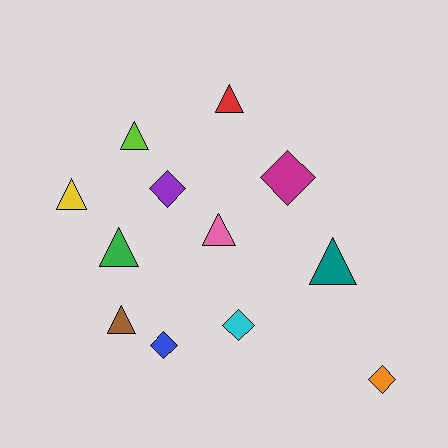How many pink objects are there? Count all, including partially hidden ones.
There is 1 pink object.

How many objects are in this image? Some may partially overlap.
There are 12 objects.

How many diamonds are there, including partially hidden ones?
There are 5 diamonds.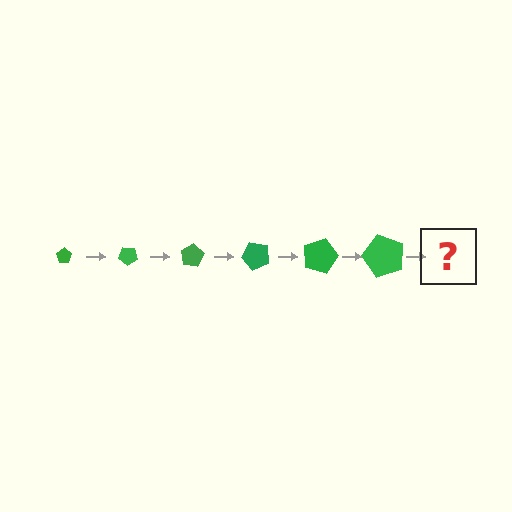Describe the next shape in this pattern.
It should be a pentagon, larger than the previous one and rotated 240 degrees from the start.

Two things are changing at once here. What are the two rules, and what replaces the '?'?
The two rules are that the pentagon grows larger each step and it rotates 40 degrees each step. The '?' should be a pentagon, larger than the previous one and rotated 240 degrees from the start.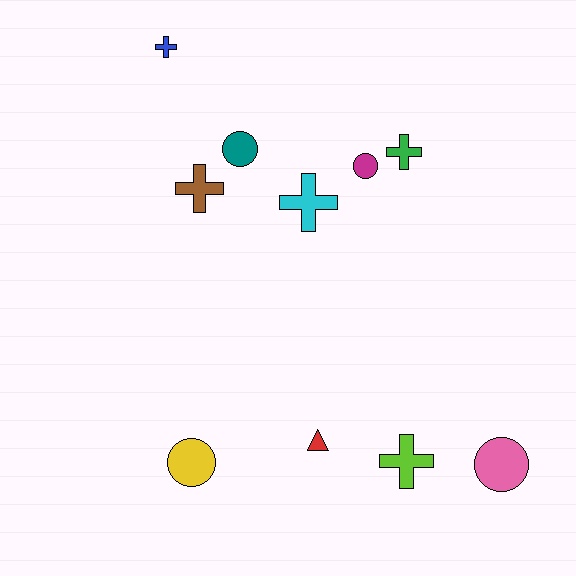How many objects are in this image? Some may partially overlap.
There are 10 objects.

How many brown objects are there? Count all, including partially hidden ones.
There is 1 brown object.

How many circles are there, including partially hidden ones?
There are 4 circles.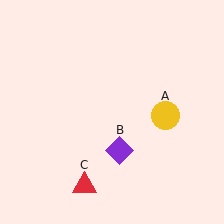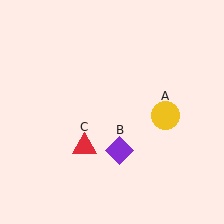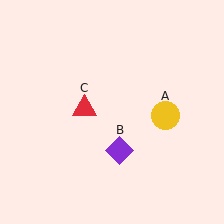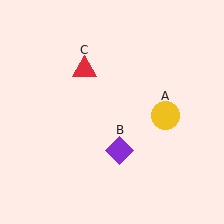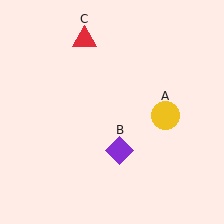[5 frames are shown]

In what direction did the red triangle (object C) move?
The red triangle (object C) moved up.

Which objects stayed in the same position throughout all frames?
Yellow circle (object A) and purple diamond (object B) remained stationary.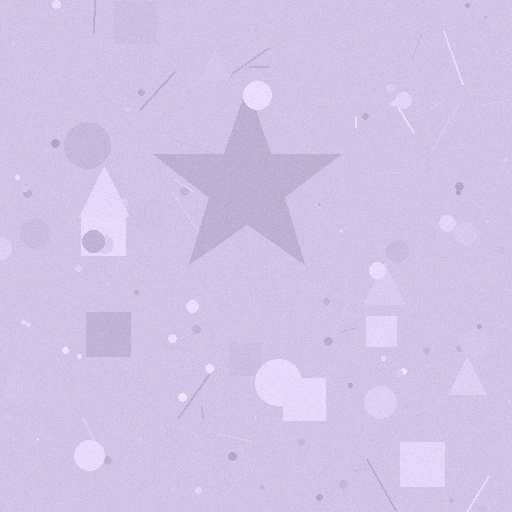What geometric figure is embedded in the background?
A star is embedded in the background.